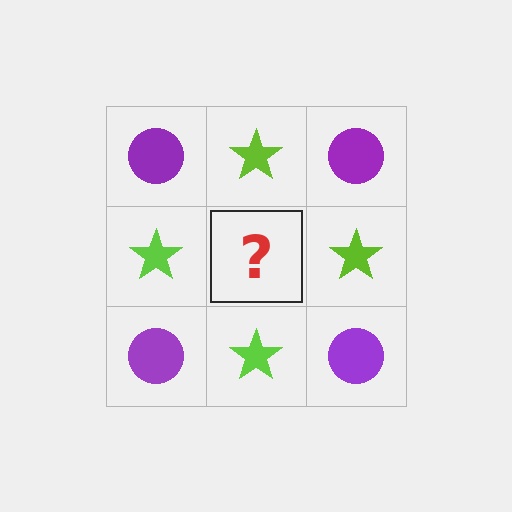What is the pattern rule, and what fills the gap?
The rule is that it alternates purple circle and lime star in a checkerboard pattern. The gap should be filled with a purple circle.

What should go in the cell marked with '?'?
The missing cell should contain a purple circle.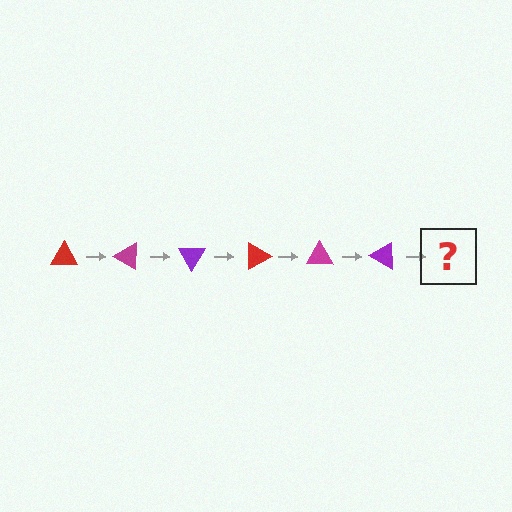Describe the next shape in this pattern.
It should be a red triangle, rotated 180 degrees from the start.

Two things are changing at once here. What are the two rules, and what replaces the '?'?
The two rules are that it rotates 30 degrees each step and the color cycles through red, magenta, and purple. The '?' should be a red triangle, rotated 180 degrees from the start.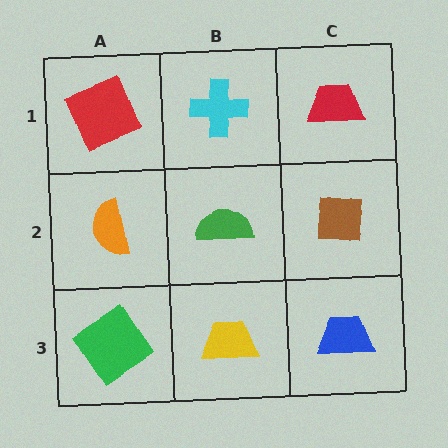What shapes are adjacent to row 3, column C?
A brown square (row 2, column C), a yellow trapezoid (row 3, column B).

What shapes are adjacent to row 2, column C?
A red trapezoid (row 1, column C), a blue trapezoid (row 3, column C), a green semicircle (row 2, column B).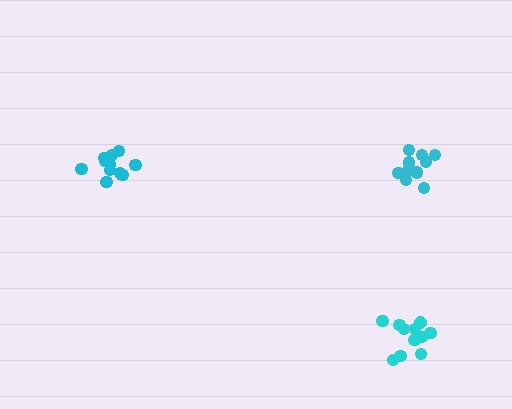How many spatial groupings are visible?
There are 3 spatial groupings.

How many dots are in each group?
Group 1: 11 dots, Group 2: 11 dots, Group 3: 11 dots (33 total).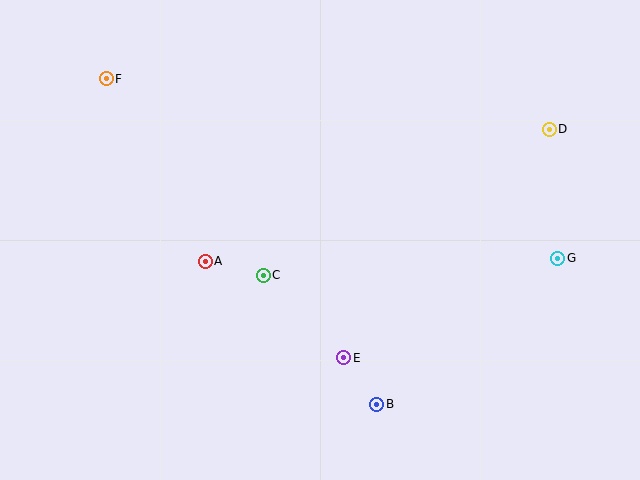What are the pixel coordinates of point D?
Point D is at (549, 129).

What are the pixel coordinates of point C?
Point C is at (263, 275).